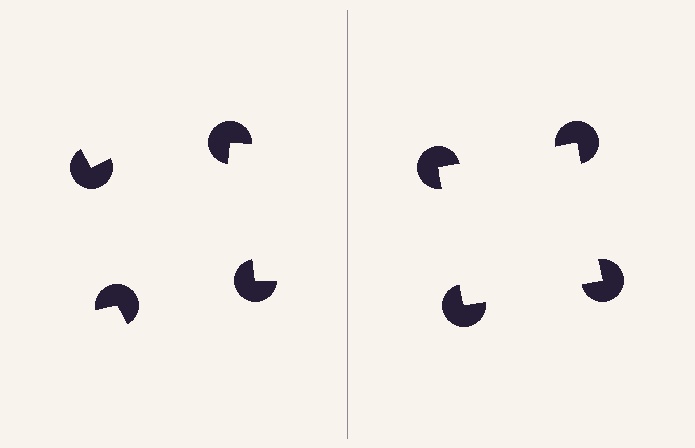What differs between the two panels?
The pac-man discs are positioned identically on both sides; only the wedge orientations differ. On the right they align to a square; on the left they are misaligned.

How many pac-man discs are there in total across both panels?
8 — 4 on each side.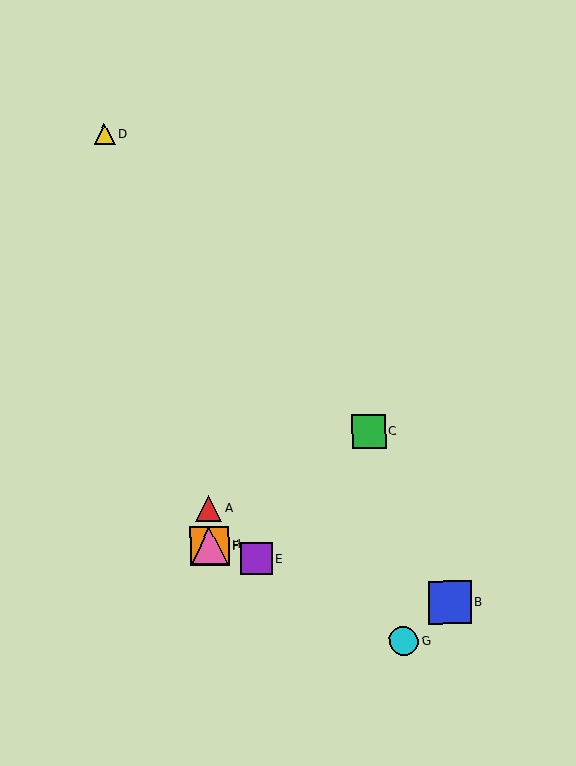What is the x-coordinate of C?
Object C is at x≈369.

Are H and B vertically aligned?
No, H is at x≈209 and B is at x≈450.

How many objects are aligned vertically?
3 objects (A, F, H) are aligned vertically.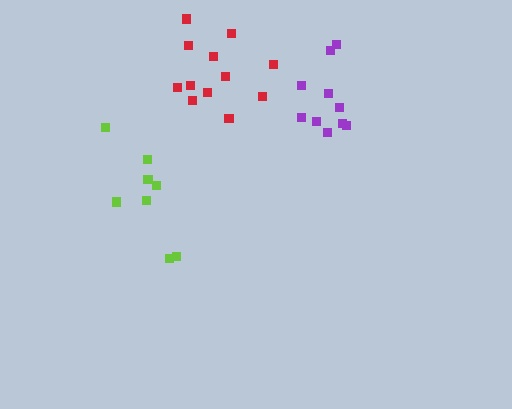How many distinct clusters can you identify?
There are 3 distinct clusters.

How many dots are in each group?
Group 1: 8 dots, Group 2: 12 dots, Group 3: 10 dots (30 total).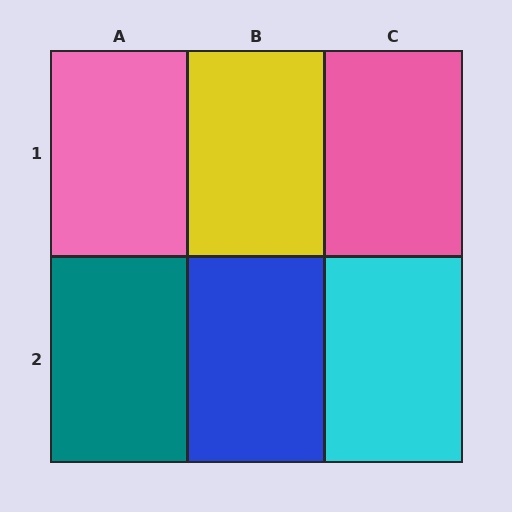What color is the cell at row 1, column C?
Pink.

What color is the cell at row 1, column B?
Yellow.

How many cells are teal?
1 cell is teal.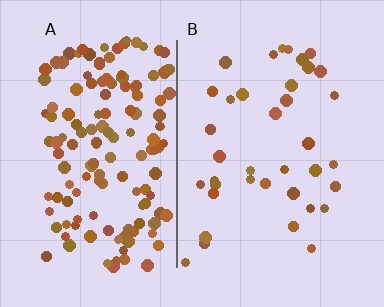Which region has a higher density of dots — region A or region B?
A (the left).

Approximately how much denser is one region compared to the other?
Approximately 3.9× — region A over region B.